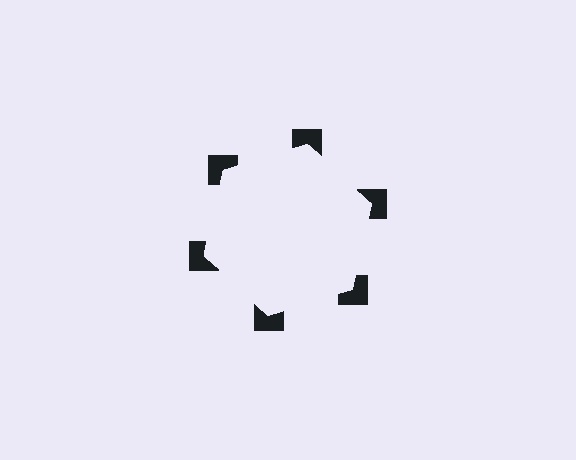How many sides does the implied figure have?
6 sides.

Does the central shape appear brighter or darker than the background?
It typically appears slightly brighter than the background, even though no actual brightness change is drawn.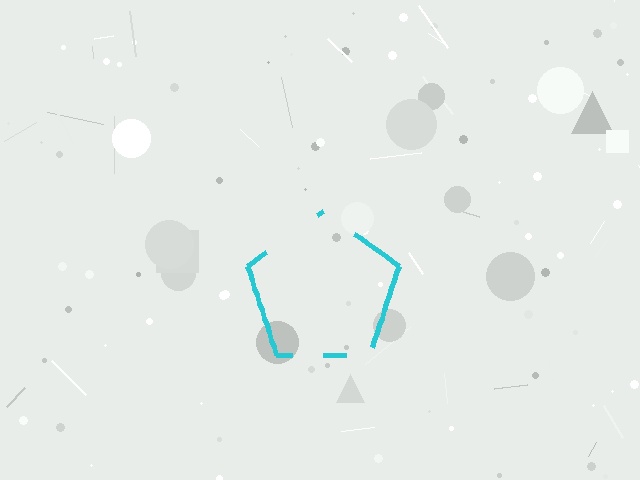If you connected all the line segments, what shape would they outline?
They would outline a pentagon.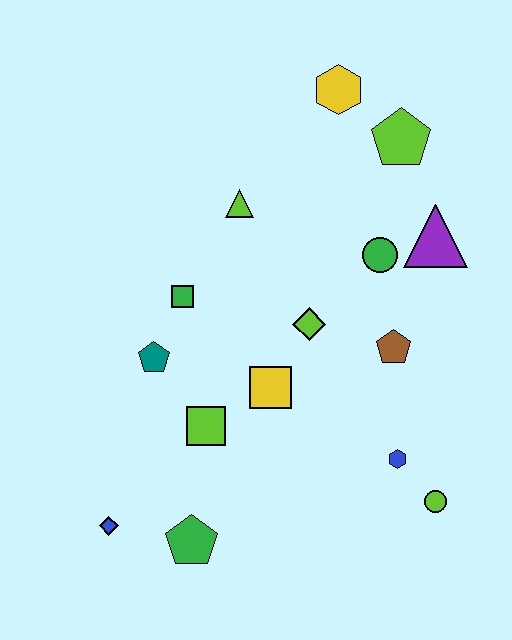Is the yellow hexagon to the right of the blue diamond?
Yes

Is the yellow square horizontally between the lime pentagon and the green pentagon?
Yes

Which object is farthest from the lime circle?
The yellow hexagon is farthest from the lime circle.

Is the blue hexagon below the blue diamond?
No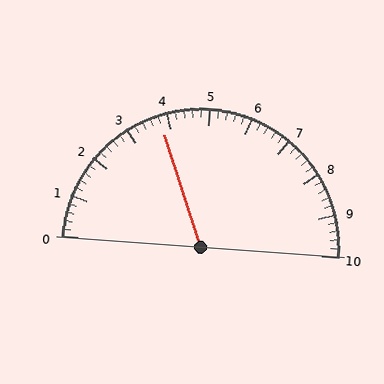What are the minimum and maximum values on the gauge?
The gauge ranges from 0 to 10.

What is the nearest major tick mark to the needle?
The nearest major tick mark is 4.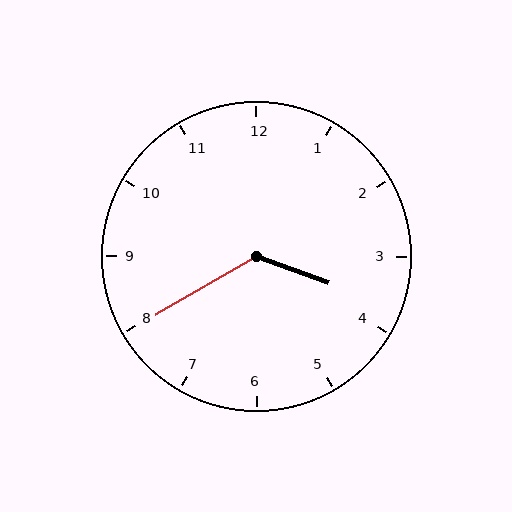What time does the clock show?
3:40.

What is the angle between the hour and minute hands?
Approximately 130 degrees.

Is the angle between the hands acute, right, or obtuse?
It is obtuse.